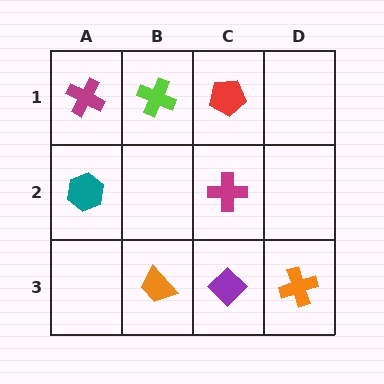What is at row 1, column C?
A red pentagon.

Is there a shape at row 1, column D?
No, that cell is empty.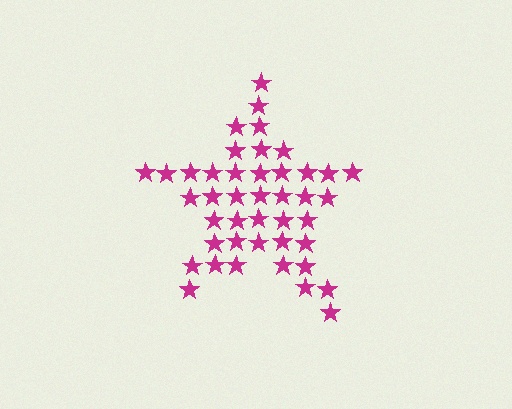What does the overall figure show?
The overall figure shows a star.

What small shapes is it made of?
It is made of small stars.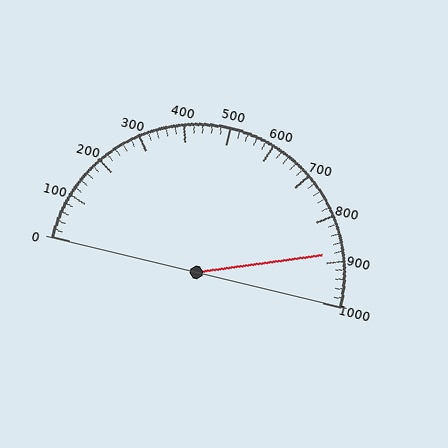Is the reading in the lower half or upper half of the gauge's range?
The reading is in the upper half of the range (0 to 1000).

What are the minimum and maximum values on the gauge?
The gauge ranges from 0 to 1000.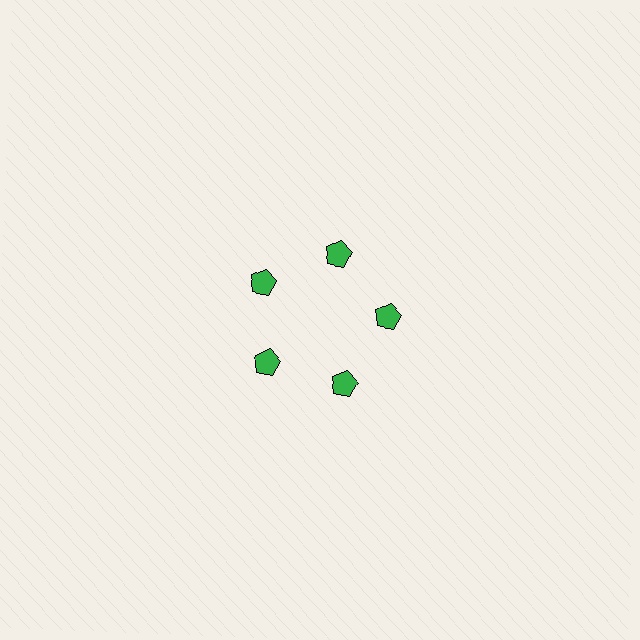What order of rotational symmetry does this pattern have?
This pattern has 5-fold rotational symmetry.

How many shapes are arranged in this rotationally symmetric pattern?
There are 5 shapes, arranged in 5 groups of 1.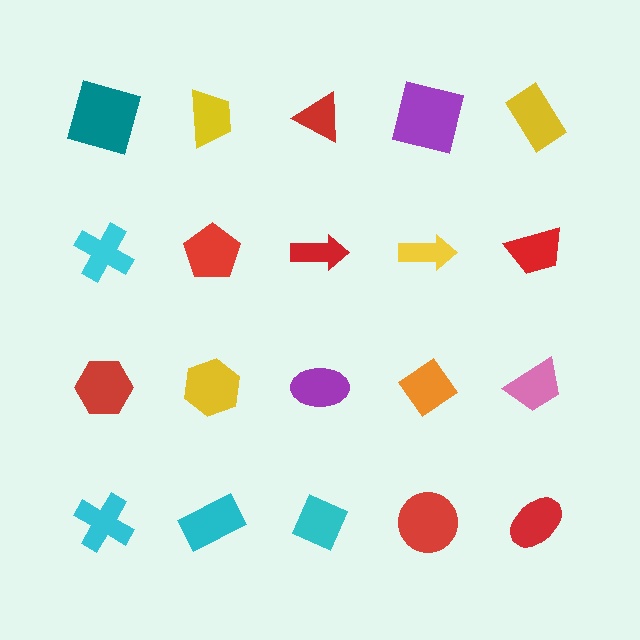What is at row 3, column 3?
A purple ellipse.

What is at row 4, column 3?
A cyan diamond.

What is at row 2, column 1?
A cyan cross.